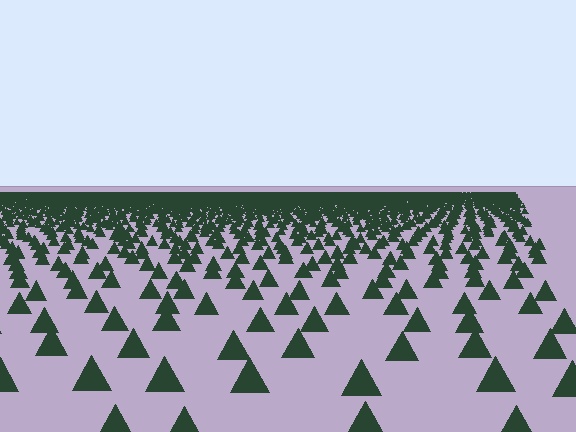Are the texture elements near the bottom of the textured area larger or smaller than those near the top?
Larger. Near the bottom, elements are closer to the viewer and appear at a bigger on-screen size.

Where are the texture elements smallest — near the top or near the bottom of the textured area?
Near the top.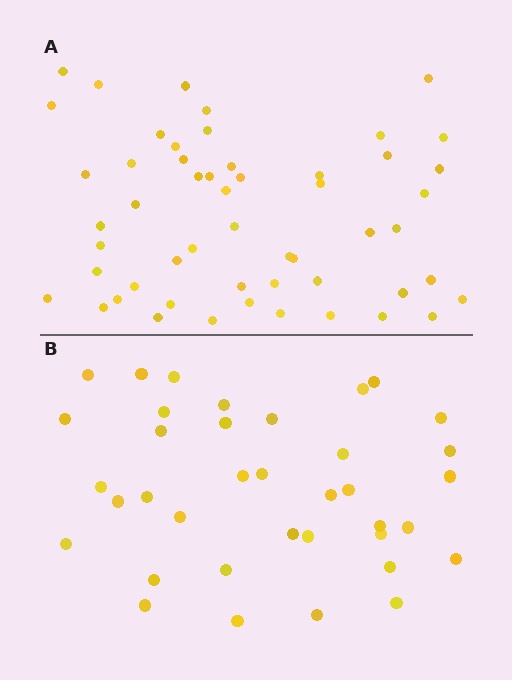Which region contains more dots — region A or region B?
Region A (the top region) has more dots.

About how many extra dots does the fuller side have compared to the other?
Region A has approximately 15 more dots than region B.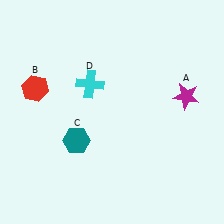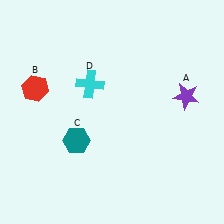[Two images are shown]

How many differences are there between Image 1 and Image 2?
There is 1 difference between the two images.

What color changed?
The star (A) changed from magenta in Image 1 to purple in Image 2.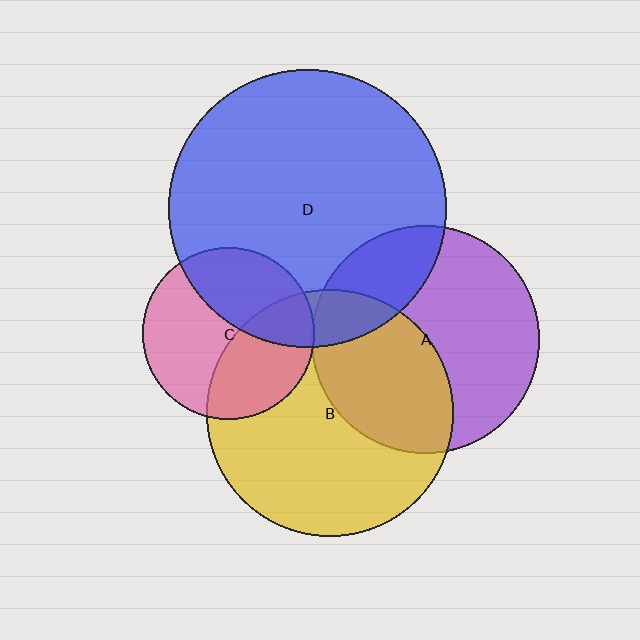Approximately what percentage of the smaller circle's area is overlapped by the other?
Approximately 40%.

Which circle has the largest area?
Circle D (blue).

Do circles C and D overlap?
Yes.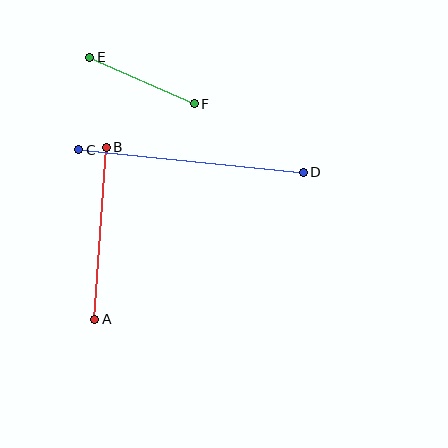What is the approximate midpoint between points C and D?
The midpoint is at approximately (191, 161) pixels.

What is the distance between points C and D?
The distance is approximately 226 pixels.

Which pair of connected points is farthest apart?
Points C and D are farthest apart.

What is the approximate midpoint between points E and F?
The midpoint is at approximately (142, 80) pixels.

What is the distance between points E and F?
The distance is approximately 114 pixels.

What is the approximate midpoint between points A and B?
The midpoint is at approximately (100, 233) pixels.